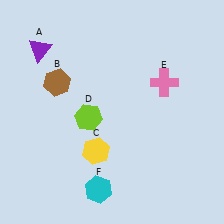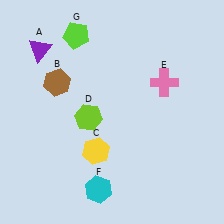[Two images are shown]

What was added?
A lime pentagon (G) was added in Image 2.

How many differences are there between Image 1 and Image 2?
There is 1 difference between the two images.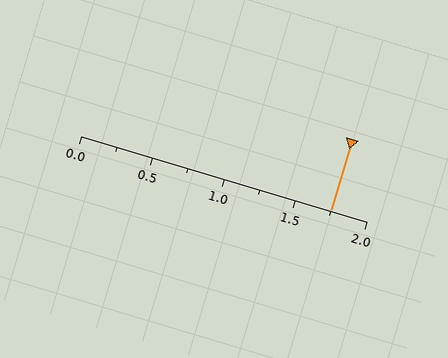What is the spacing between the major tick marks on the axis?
The major ticks are spaced 0.5 apart.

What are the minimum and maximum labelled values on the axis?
The axis runs from 0.0 to 2.0.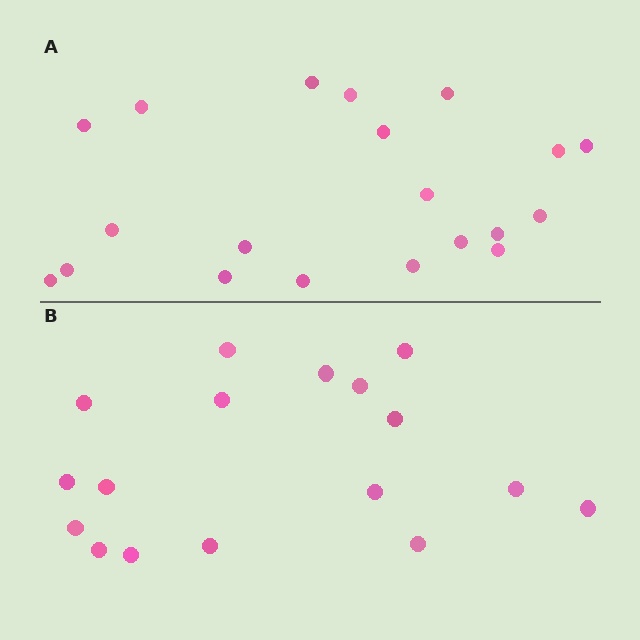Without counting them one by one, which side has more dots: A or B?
Region A (the top region) has more dots.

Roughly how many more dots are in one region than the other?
Region A has just a few more — roughly 2 or 3 more dots than region B.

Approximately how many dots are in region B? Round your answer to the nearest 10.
About 20 dots. (The exact count is 17, which rounds to 20.)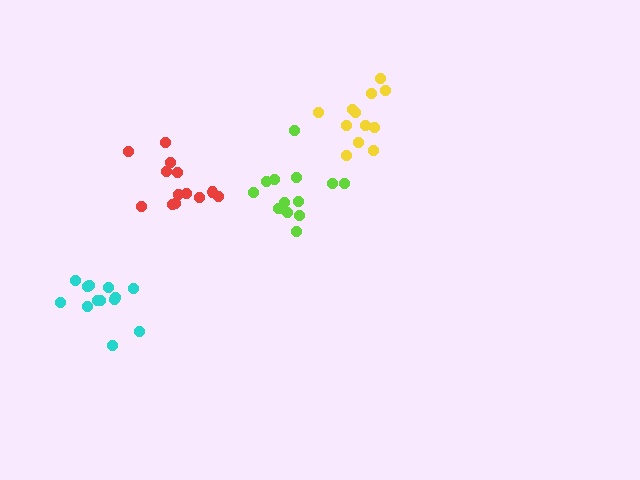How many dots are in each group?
Group 1: 13 dots, Group 2: 13 dots, Group 3: 12 dots, Group 4: 14 dots (52 total).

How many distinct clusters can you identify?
There are 4 distinct clusters.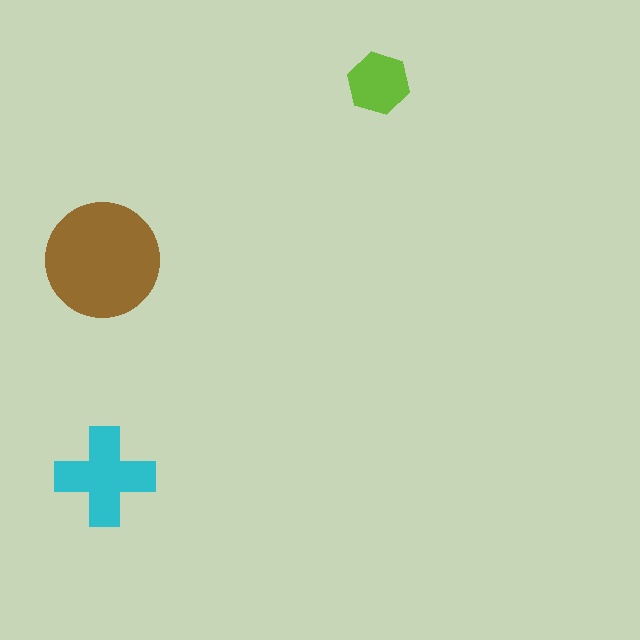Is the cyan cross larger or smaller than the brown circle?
Smaller.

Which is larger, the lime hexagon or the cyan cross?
The cyan cross.